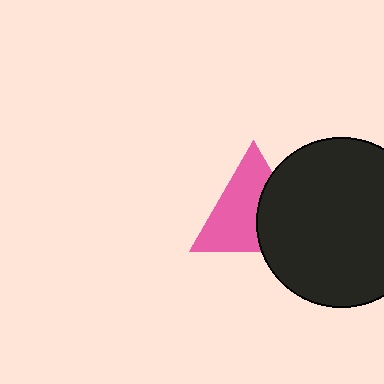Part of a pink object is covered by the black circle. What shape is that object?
It is a triangle.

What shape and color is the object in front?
The object in front is a black circle.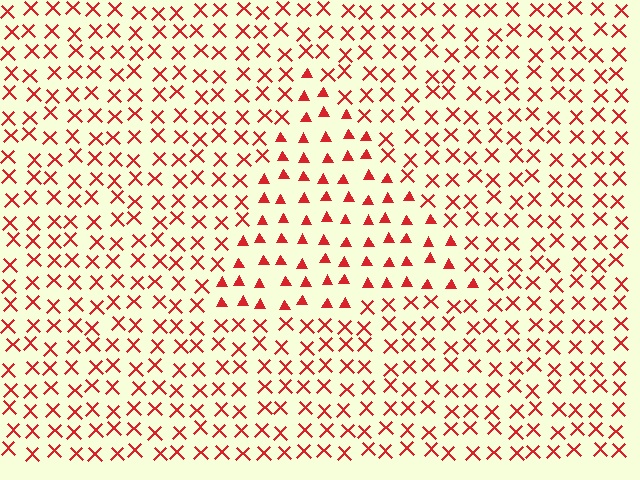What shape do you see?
I see a triangle.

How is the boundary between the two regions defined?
The boundary is defined by a change in element shape: triangles inside vs. X marks outside. All elements share the same color and spacing.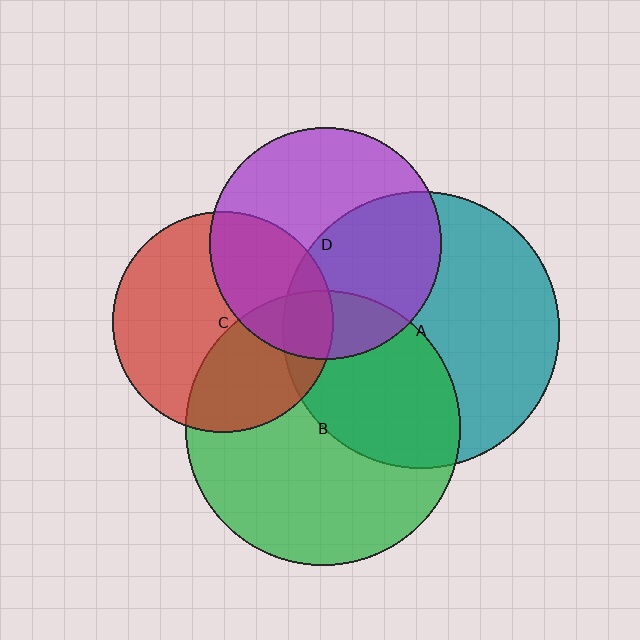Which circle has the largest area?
Circle A (teal).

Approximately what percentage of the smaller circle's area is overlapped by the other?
Approximately 15%.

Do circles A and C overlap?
Yes.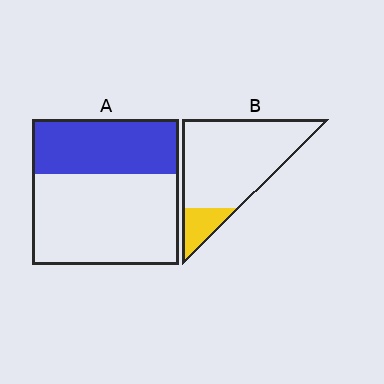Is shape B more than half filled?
No.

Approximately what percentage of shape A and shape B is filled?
A is approximately 40% and B is approximately 15%.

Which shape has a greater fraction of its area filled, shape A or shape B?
Shape A.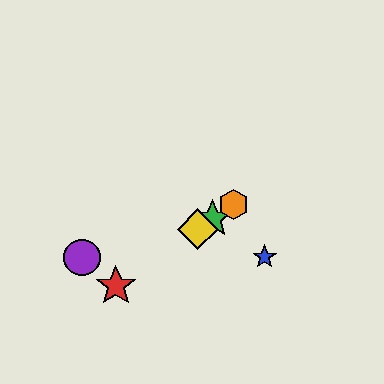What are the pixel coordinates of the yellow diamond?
The yellow diamond is at (198, 229).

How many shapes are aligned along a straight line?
4 shapes (the red star, the green star, the yellow diamond, the orange hexagon) are aligned along a straight line.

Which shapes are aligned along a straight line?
The red star, the green star, the yellow diamond, the orange hexagon are aligned along a straight line.